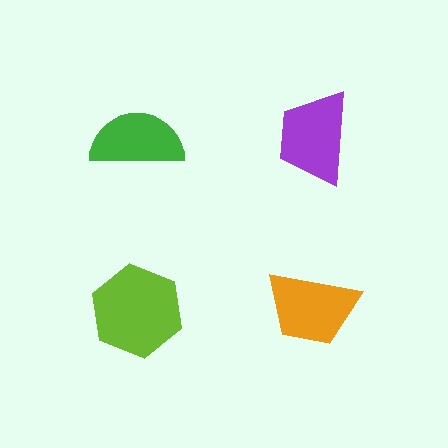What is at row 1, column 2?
A purple trapezoid.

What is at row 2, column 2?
An orange trapezoid.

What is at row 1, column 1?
A green semicircle.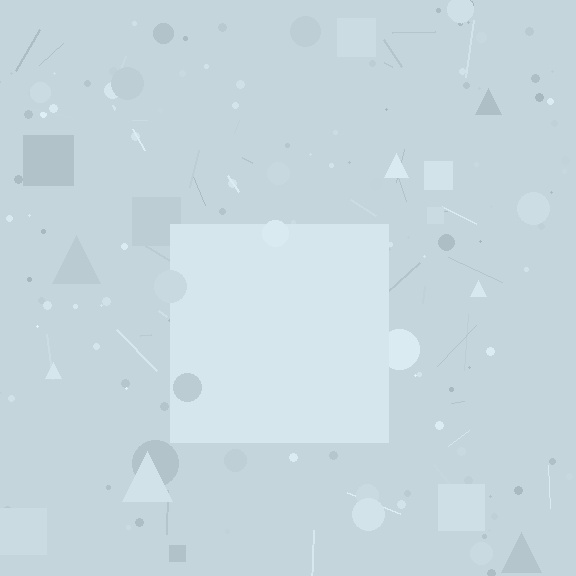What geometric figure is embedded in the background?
A square is embedded in the background.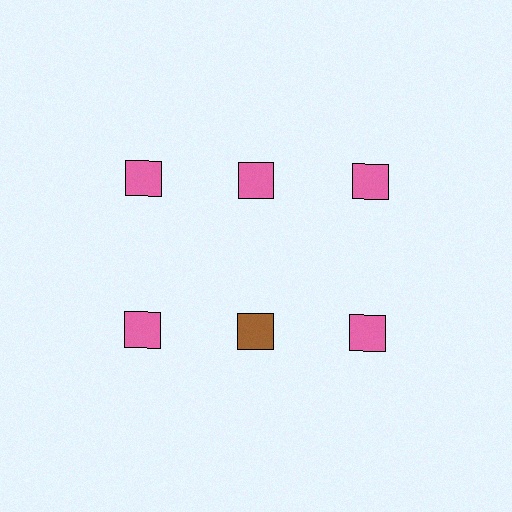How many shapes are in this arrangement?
There are 6 shapes arranged in a grid pattern.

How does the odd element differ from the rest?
It has a different color: brown instead of pink.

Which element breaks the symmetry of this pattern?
The brown square in the second row, second from left column breaks the symmetry. All other shapes are pink squares.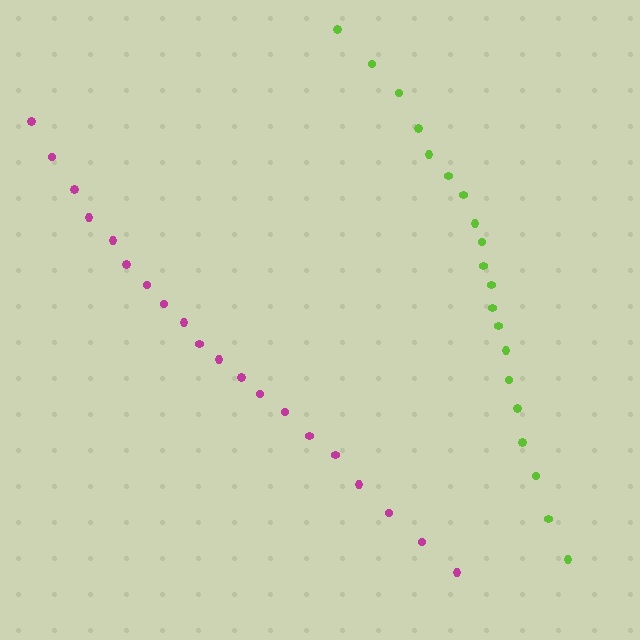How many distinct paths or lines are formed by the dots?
There are 2 distinct paths.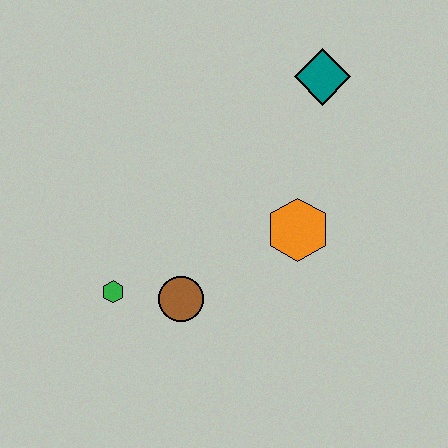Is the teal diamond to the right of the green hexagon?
Yes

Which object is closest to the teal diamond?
The orange hexagon is closest to the teal diamond.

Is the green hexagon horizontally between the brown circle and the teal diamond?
No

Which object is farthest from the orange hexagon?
The green hexagon is farthest from the orange hexagon.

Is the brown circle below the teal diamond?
Yes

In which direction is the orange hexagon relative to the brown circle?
The orange hexagon is to the right of the brown circle.